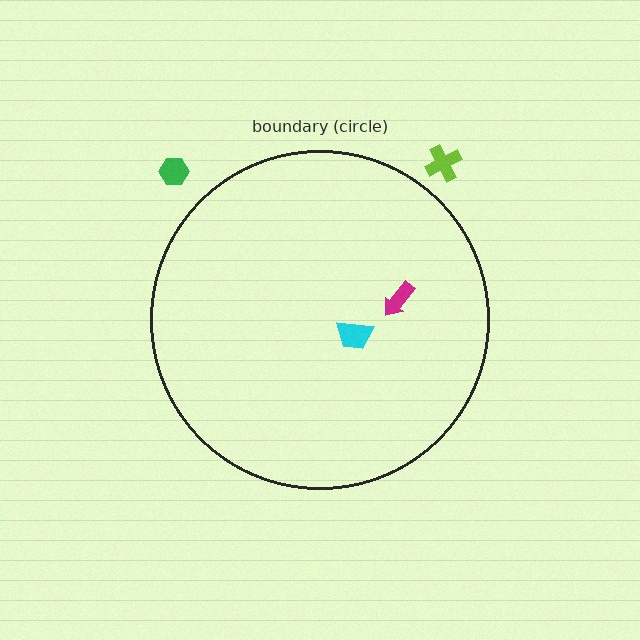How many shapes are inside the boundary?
2 inside, 2 outside.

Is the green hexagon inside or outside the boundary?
Outside.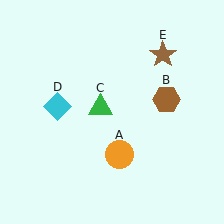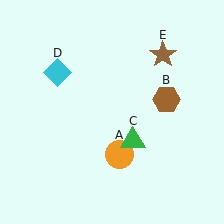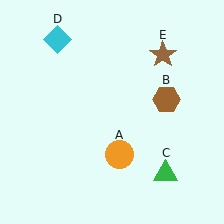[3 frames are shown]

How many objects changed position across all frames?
2 objects changed position: green triangle (object C), cyan diamond (object D).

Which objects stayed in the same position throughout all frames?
Orange circle (object A) and brown hexagon (object B) and brown star (object E) remained stationary.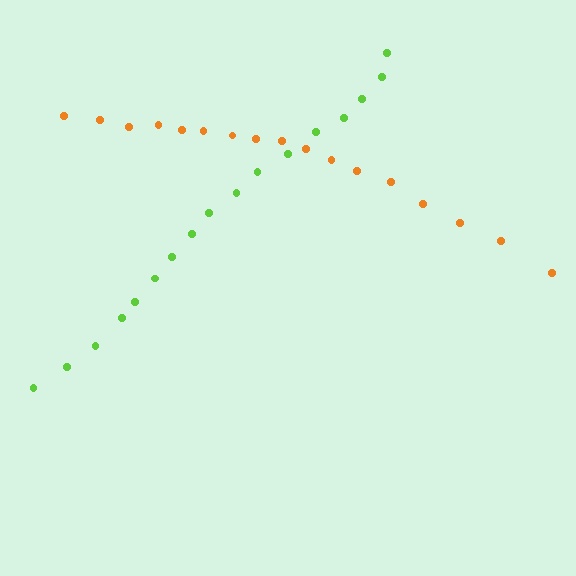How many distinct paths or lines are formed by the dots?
There are 2 distinct paths.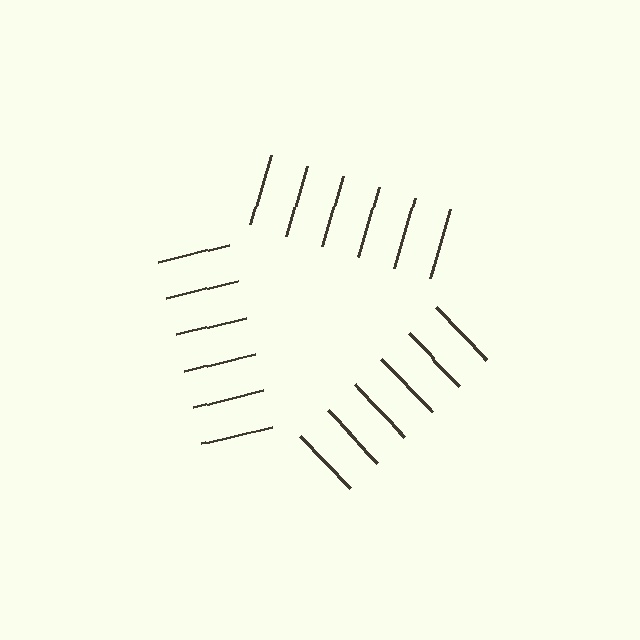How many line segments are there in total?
18 — 6 along each of the 3 edges.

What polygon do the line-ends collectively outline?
An illusory triangle — the line segments terminate on its edges but no continuous stroke is drawn.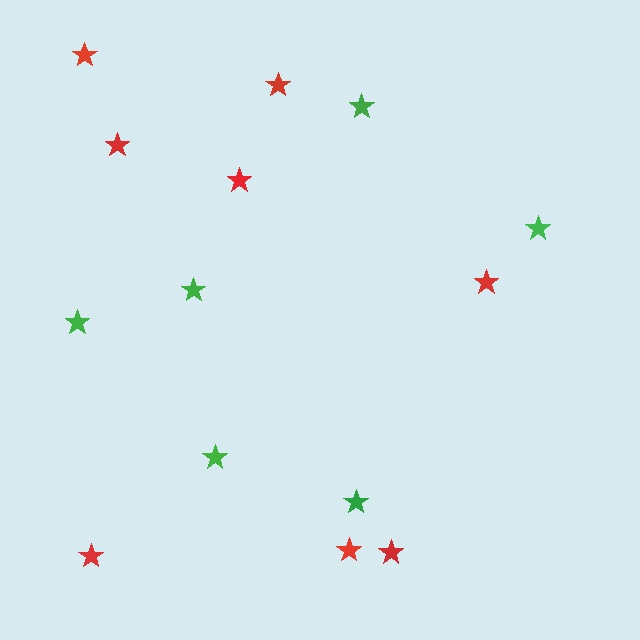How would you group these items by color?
There are 2 groups: one group of green stars (6) and one group of red stars (8).